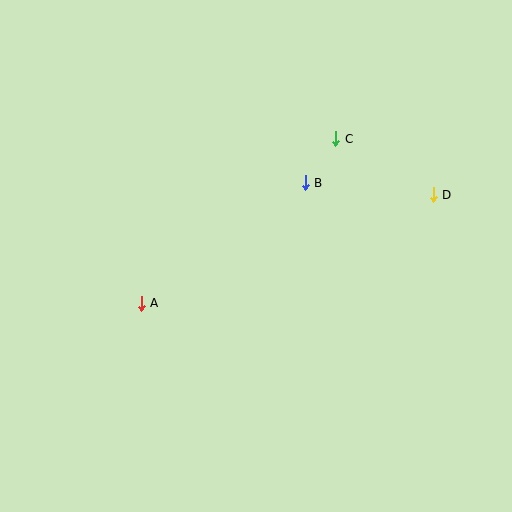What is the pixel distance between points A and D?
The distance between A and D is 312 pixels.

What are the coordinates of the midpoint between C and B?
The midpoint between C and B is at (321, 161).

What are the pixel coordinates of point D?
Point D is at (433, 195).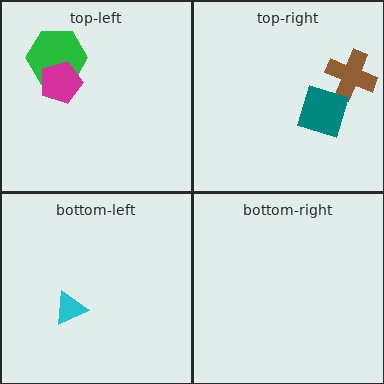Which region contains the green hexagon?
The top-left region.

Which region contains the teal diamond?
The top-right region.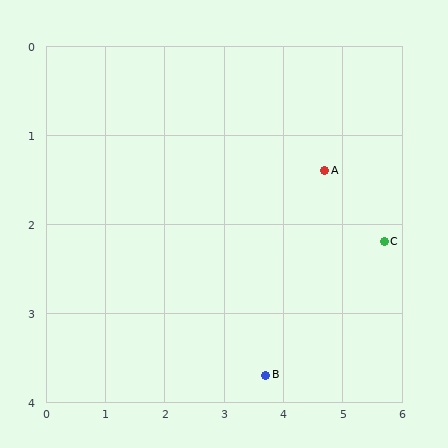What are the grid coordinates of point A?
Point A is at approximately (4.7, 1.4).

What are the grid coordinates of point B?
Point B is at approximately (3.7, 3.7).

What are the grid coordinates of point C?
Point C is at approximately (5.7, 2.2).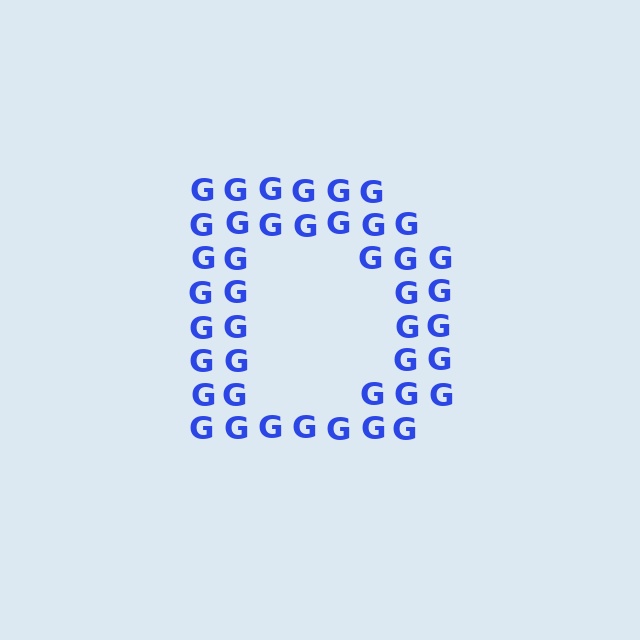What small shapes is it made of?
It is made of small letter G's.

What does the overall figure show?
The overall figure shows the letter D.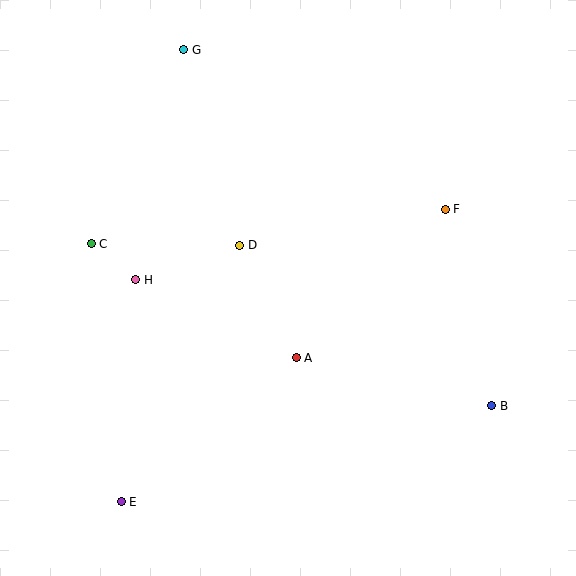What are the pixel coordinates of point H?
Point H is at (136, 280).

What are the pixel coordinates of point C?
Point C is at (91, 244).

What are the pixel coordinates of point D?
Point D is at (240, 245).